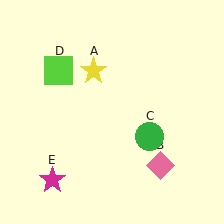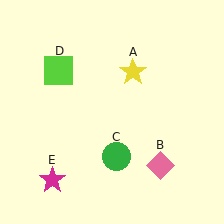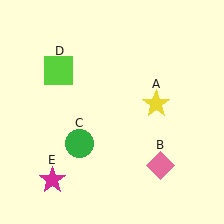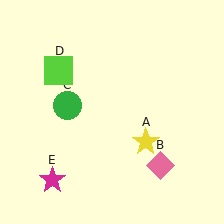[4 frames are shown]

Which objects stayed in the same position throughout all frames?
Pink diamond (object B) and lime square (object D) and magenta star (object E) remained stationary.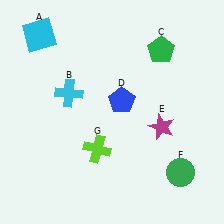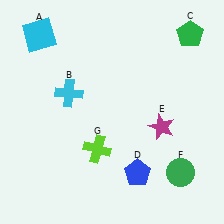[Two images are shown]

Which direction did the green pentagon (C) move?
The green pentagon (C) moved right.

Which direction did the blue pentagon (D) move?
The blue pentagon (D) moved down.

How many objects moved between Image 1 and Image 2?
2 objects moved between the two images.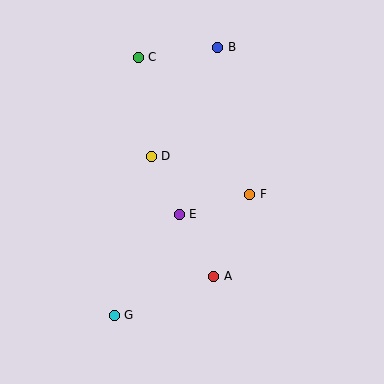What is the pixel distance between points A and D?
The distance between A and D is 136 pixels.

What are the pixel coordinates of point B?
Point B is at (218, 47).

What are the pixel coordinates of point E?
Point E is at (179, 214).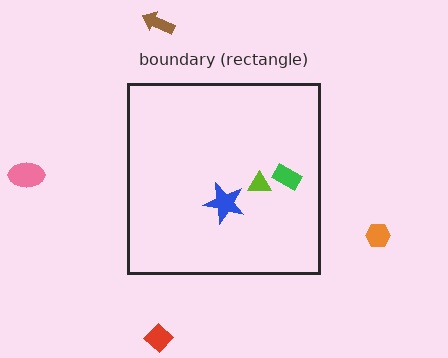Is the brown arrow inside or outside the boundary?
Outside.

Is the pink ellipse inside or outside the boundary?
Outside.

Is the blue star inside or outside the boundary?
Inside.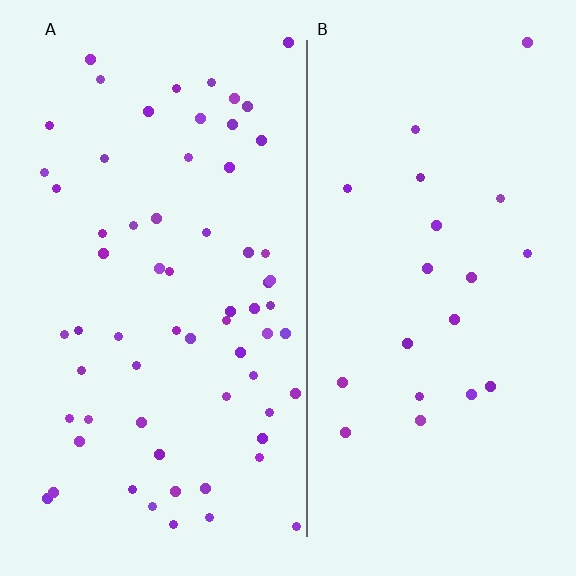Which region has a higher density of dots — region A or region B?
A (the left).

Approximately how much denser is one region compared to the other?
Approximately 3.1× — region A over region B.